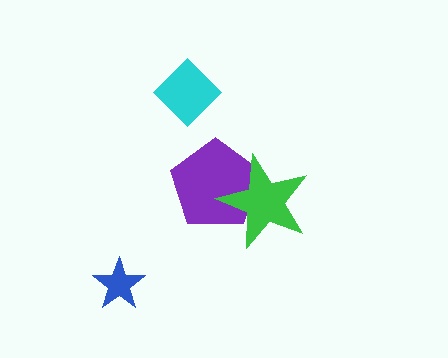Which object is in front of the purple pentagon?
The green star is in front of the purple pentagon.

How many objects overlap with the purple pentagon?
1 object overlaps with the purple pentagon.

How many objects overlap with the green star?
1 object overlaps with the green star.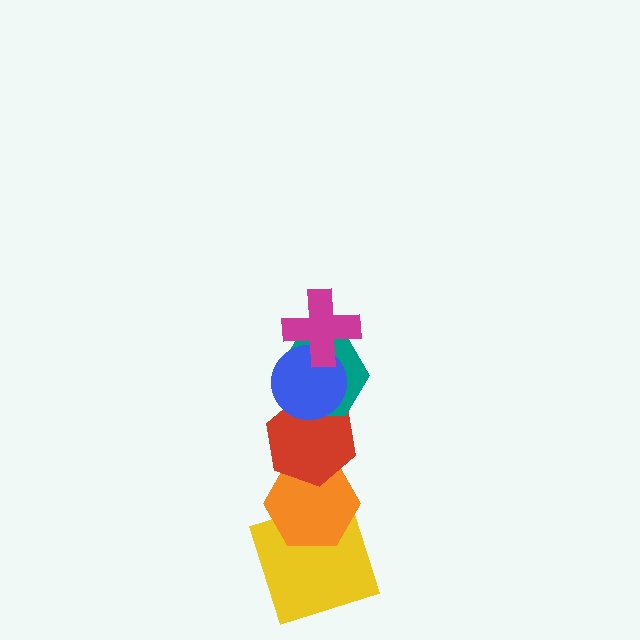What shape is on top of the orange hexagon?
The red hexagon is on top of the orange hexagon.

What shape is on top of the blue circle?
The magenta cross is on top of the blue circle.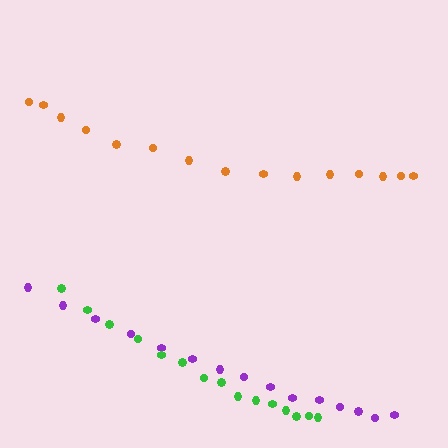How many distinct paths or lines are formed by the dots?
There are 3 distinct paths.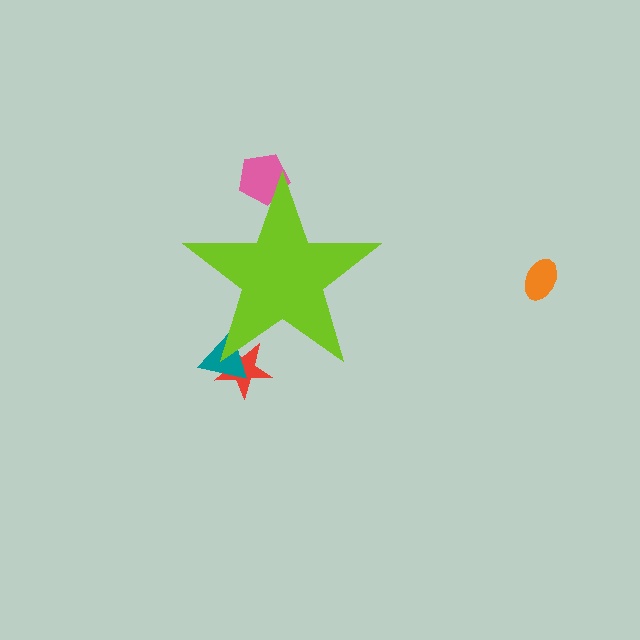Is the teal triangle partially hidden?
Yes, the teal triangle is partially hidden behind the lime star.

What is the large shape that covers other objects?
A lime star.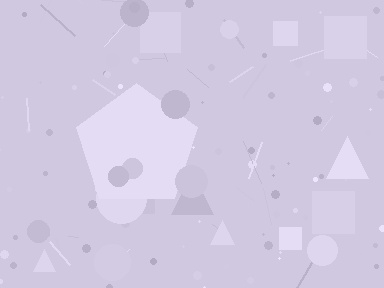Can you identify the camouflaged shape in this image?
The camouflaged shape is a pentagon.